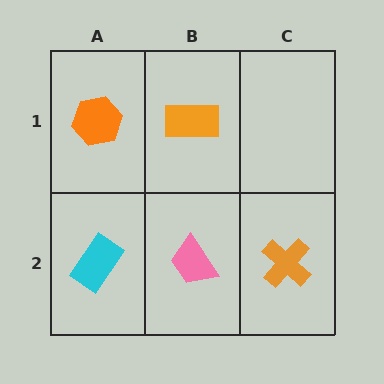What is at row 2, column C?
An orange cross.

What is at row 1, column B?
An orange rectangle.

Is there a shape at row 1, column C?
No, that cell is empty.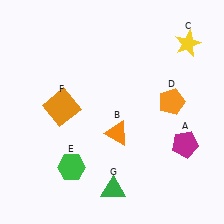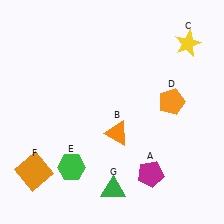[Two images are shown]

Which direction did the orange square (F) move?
The orange square (F) moved down.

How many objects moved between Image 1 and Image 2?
2 objects moved between the two images.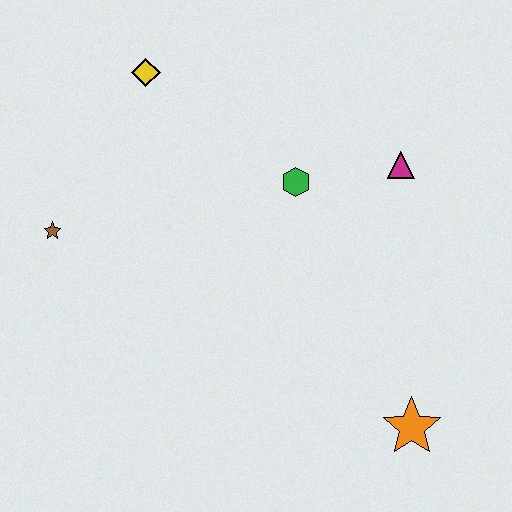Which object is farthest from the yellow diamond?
The orange star is farthest from the yellow diamond.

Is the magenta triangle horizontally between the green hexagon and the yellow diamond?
No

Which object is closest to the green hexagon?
The magenta triangle is closest to the green hexagon.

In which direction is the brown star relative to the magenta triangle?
The brown star is to the left of the magenta triangle.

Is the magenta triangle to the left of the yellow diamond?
No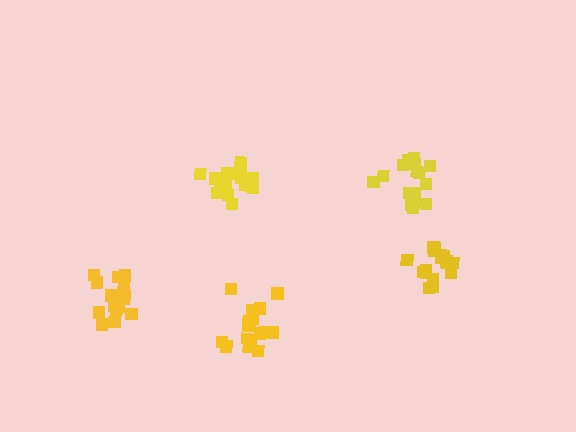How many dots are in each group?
Group 1: 17 dots, Group 2: 19 dots, Group 3: 17 dots, Group 4: 17 dots, Group 5: 15 dots (85 total).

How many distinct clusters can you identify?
There are 5 distinct clusters.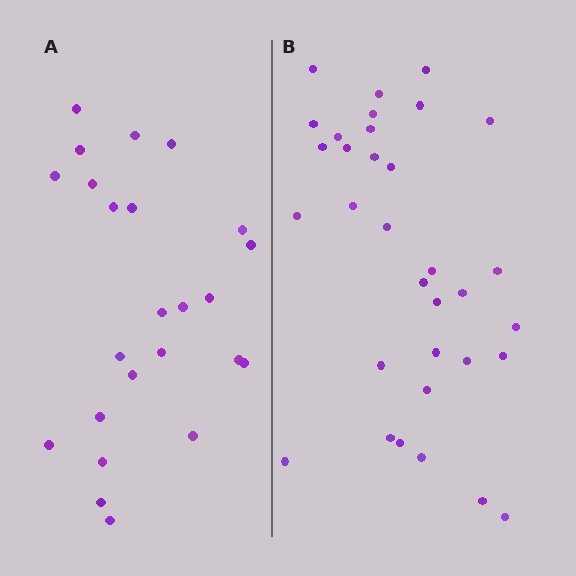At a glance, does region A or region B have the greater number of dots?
Region B (the right region) has more dots.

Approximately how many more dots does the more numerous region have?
Region B has roughly 8 or so more dots than region A.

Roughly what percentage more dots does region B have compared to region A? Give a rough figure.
About 40% more.